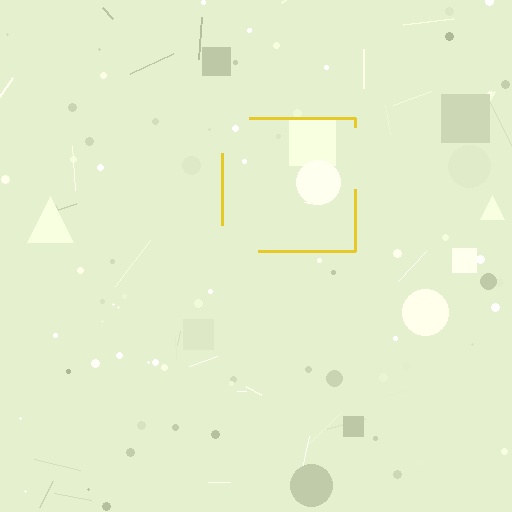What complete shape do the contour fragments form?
The contour fragments form a square.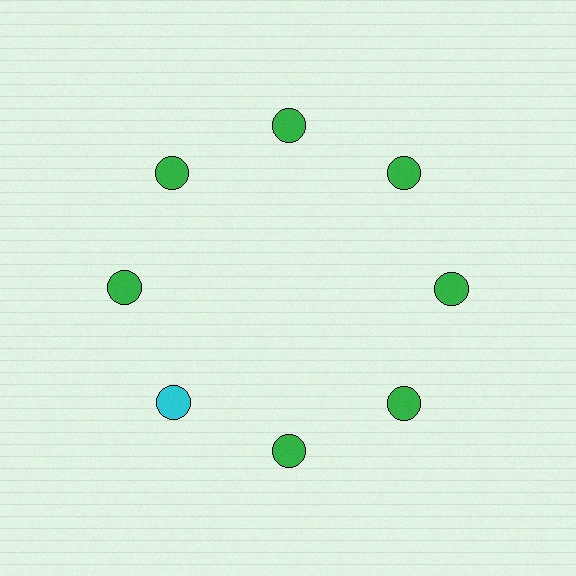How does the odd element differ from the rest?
It has a different color: cyan instead of green.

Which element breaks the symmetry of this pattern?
The cyan circle at roughly the 8 o'clock position breaks the symmetry. All other shapes are green circles.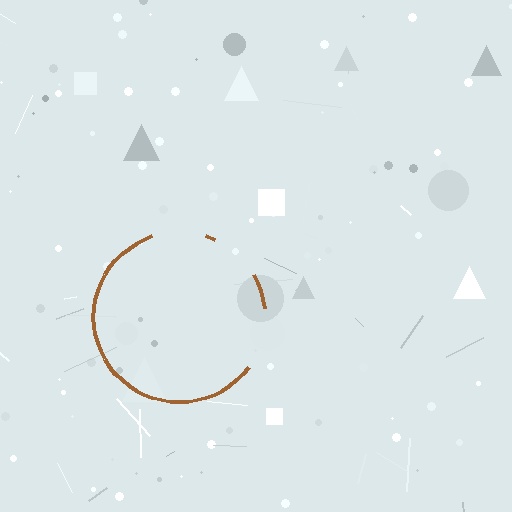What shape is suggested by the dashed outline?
The dashed outline suggests a circle.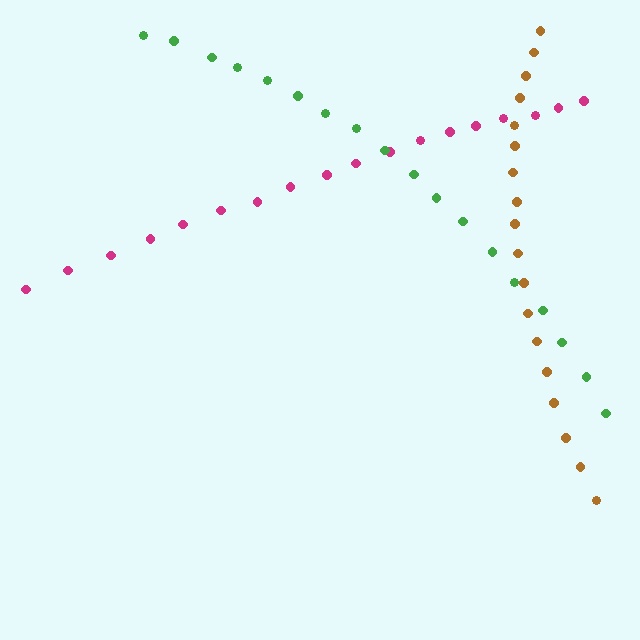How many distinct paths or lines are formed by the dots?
There are 3 distinct paths.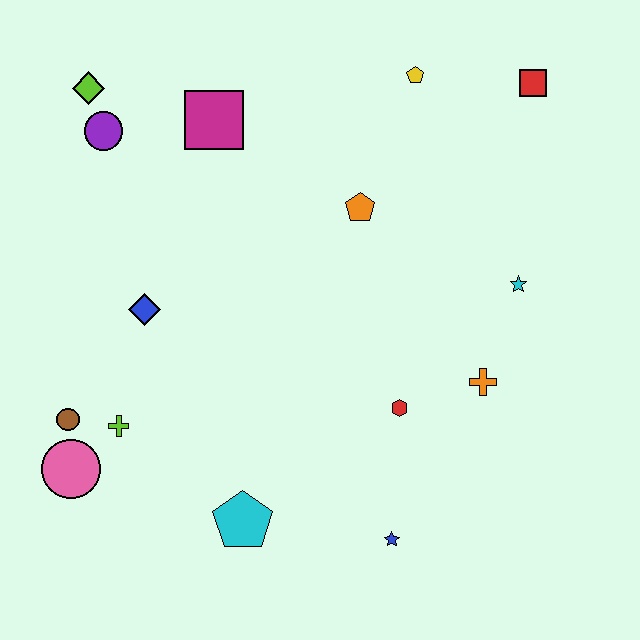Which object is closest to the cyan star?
The orange cross is closest to the cyan star.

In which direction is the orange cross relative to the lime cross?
The orange cross is to the right of the lime cross.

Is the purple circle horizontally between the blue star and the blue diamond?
No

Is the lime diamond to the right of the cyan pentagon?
No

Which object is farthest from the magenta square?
The blue star is farthest from the magenta square.